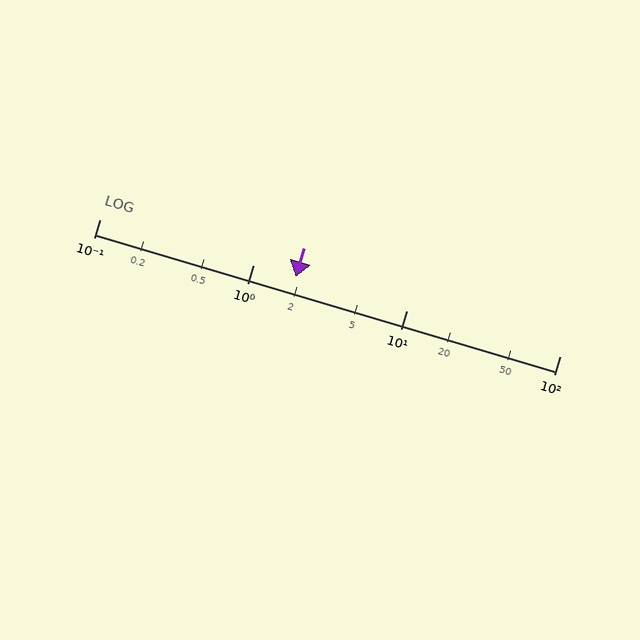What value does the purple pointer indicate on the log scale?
The pointer indicates approximately 1.9.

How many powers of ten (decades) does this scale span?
The scale spans 3 decades, from 0.1 to 100.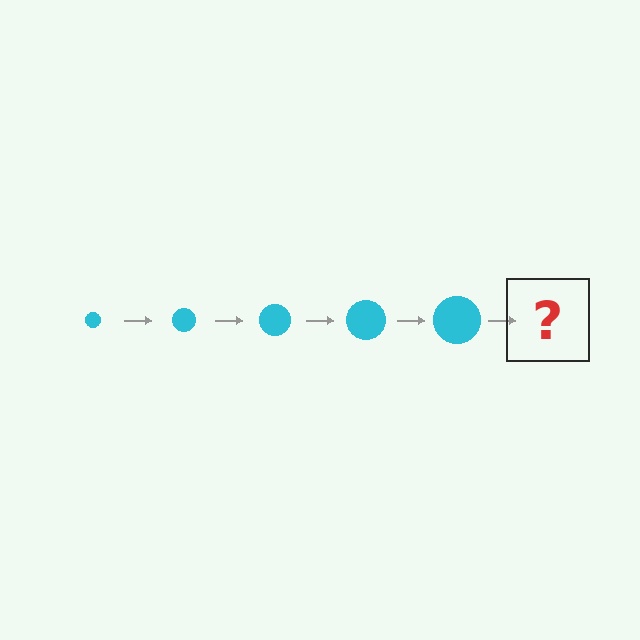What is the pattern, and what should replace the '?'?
The pattern is that the circle gets progressively larger each step. The '?' should be a cyan circle, larger than the previous one.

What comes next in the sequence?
The next element should be a cyan circle, larger than the previous one.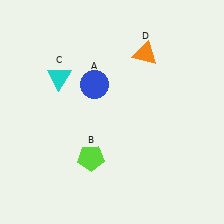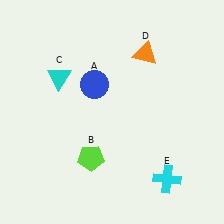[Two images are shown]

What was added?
A cyan cross (E) was added in Image 2.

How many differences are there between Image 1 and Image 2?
There is 1 difference between the two images.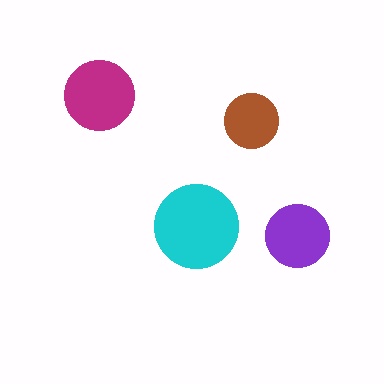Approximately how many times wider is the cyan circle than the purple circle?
About 1.5 times wider.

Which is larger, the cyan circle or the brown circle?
The cyan one.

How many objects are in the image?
There are 4 objects in the image.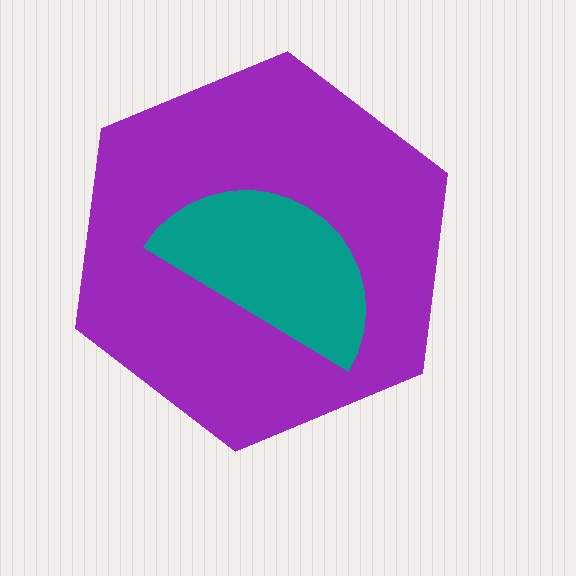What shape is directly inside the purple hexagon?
The teal semicircle.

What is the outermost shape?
The purple hexagon.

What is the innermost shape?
The teal semicircle.